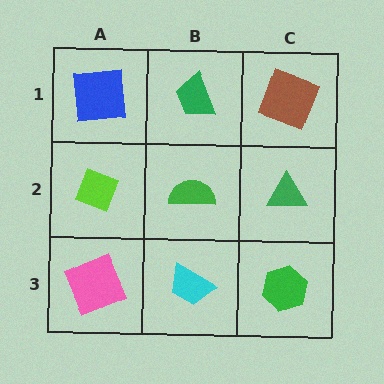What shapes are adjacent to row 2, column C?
A brown square (row 1, column C), a green hexagon (row 3, column C), a green semicircle (row 2, column B).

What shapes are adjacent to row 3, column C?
A green triangle (row 2, column C), a cyan trapezoid (row 3, column B).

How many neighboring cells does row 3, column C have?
2.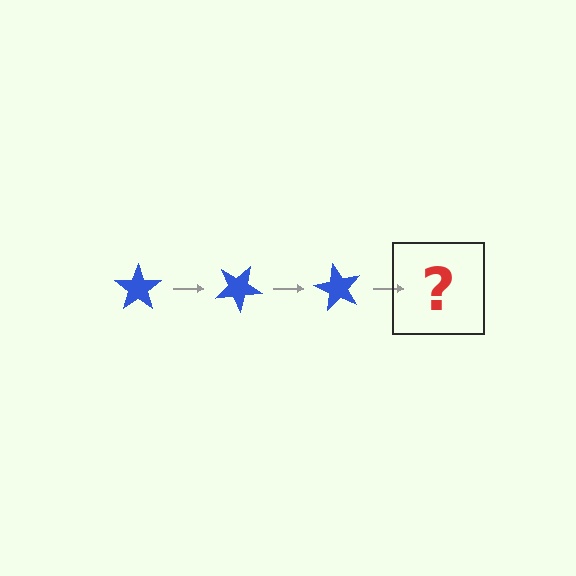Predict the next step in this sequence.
The next step is a blue star rotated 90 degrees.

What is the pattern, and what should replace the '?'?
The pattern is that the star rotates 30 degrees each step. The '?' should be a blue star rotated 90 degrees.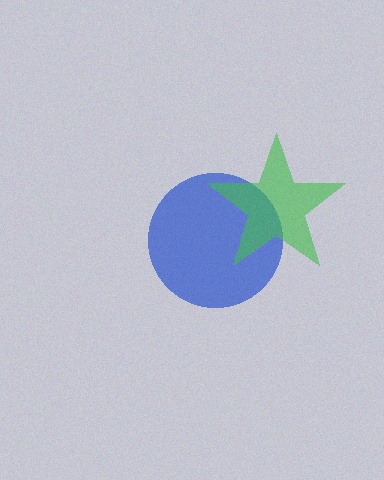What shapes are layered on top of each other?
The layered shapes are: a blue circle, a green star.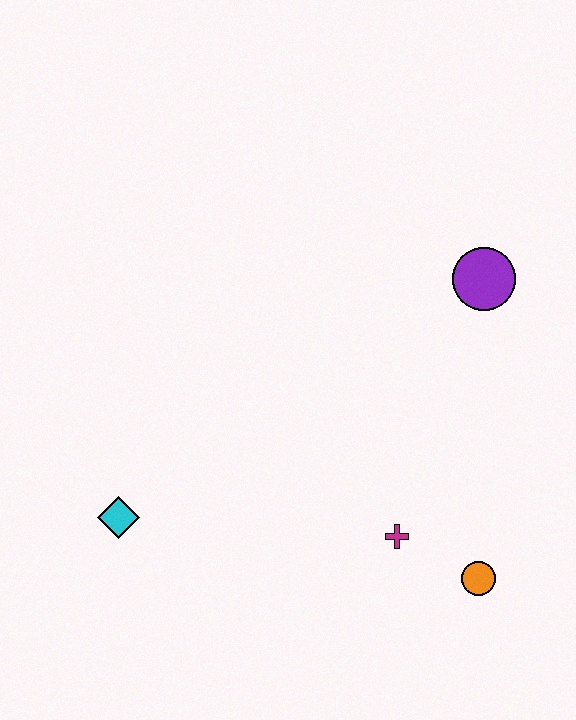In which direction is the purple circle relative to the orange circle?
The purple circle is above the orange circle.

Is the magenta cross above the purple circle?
No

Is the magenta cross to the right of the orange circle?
No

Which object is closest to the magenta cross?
The orange circle is closest to the magenta cross.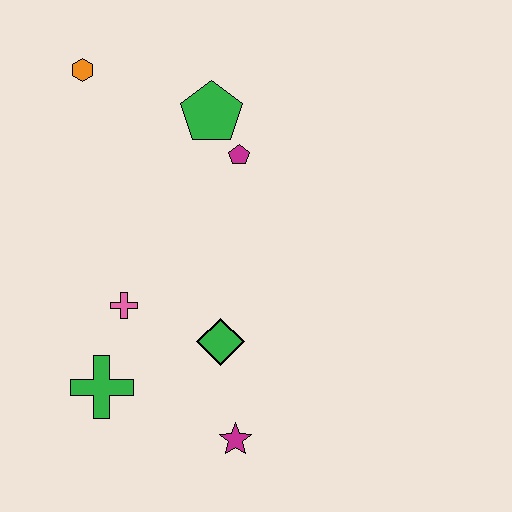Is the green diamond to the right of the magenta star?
No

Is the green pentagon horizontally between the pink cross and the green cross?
No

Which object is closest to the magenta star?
The green diamond is closest to the magenta star.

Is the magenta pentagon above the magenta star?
Yes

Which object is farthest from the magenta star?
The orange hexagon is farthest from the magenta star.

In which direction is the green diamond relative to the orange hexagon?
The green diamond is below the orange hexagon.